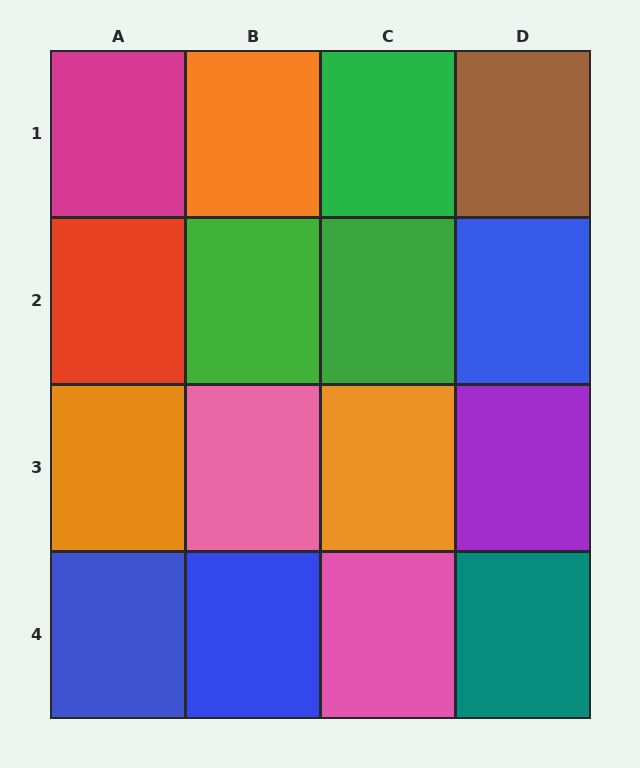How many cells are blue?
3 cells are blue.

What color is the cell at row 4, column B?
Blue.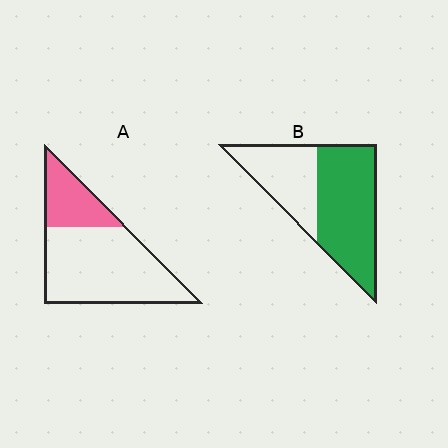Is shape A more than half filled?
No.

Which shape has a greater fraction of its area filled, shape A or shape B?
Shape B.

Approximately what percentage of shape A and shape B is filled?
A is approximately 25% and B is approximately 60%.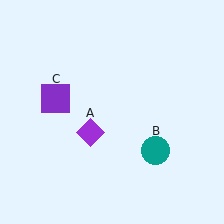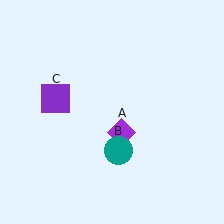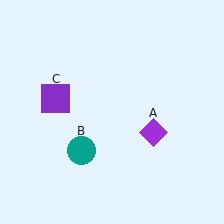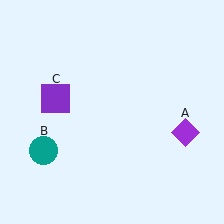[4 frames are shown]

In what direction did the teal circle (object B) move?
The teal circle (object B) moved left.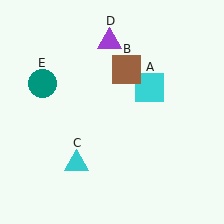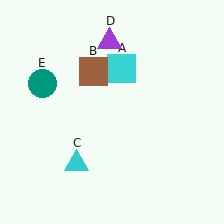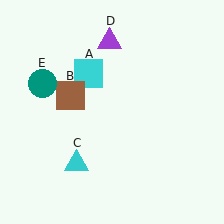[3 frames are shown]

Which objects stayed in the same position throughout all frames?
Cyan triangle (object C) and purple triangle (object D) and teal circle (object E) remained stationary.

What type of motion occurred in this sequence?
The cyan square (object A), brown square (object B) rotated counterclockwise around the center of the scene.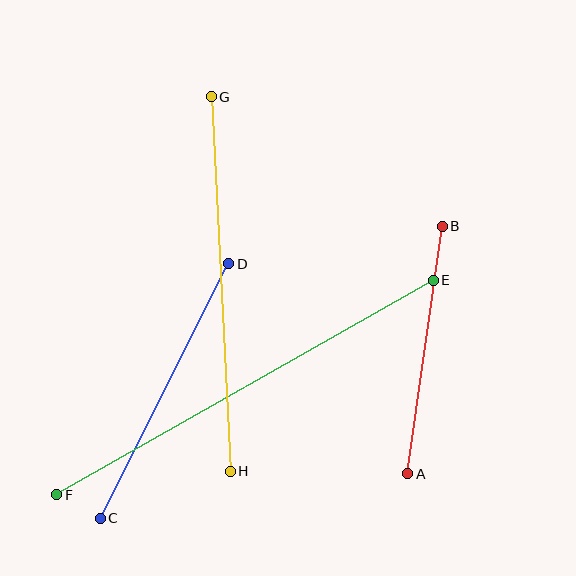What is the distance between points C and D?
The distance is approximately 285 pixels.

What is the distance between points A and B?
The distance is approximately 250 pixels.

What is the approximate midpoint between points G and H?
The midpoint is at approximately (221, 284) pixels.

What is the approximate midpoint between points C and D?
The midpoint is at approximately (165, 391) pixels.